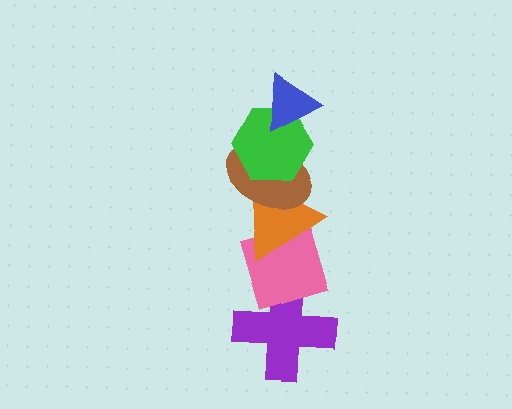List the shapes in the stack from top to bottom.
From top to bottom: the blue triangle, the green hexagon, the brown ellipse, the orange triangle, the pink diamond, the purple cross.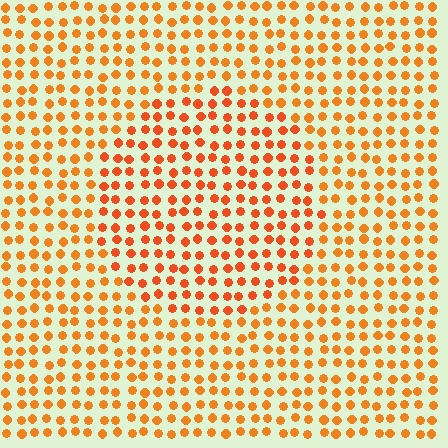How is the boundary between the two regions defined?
The boundary is defined purely by a slight shift in hue (about 15 degrees). Spacing, size, and orientation are identical on both sides.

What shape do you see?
I see a circle.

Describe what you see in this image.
The image is filled with small orange elements in a uniform arrangement. A circle-shaped region is visible where the elements are tinted to a slightly different hue, forming a subtle color boundary.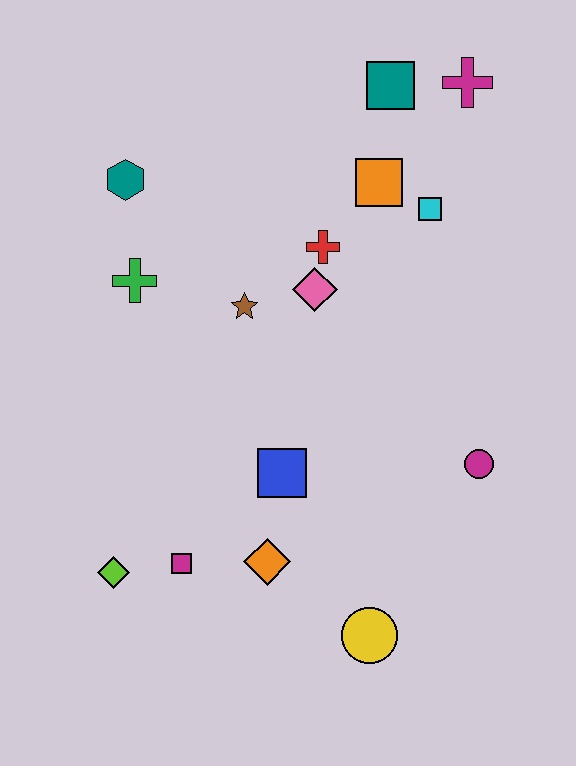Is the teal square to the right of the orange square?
Yes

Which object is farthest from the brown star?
The yellow circle is farthest from the brown star.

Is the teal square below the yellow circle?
No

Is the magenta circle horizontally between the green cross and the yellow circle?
No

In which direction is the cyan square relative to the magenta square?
The cyan square is above the magenta square.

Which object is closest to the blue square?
The orange diamond is closest to the blue square.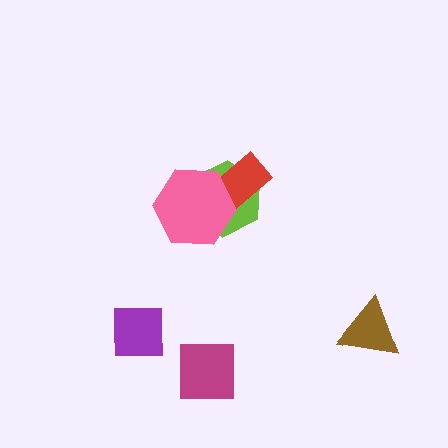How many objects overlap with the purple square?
0 objects overlap with the purple square.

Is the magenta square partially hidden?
No, no other shape covers it.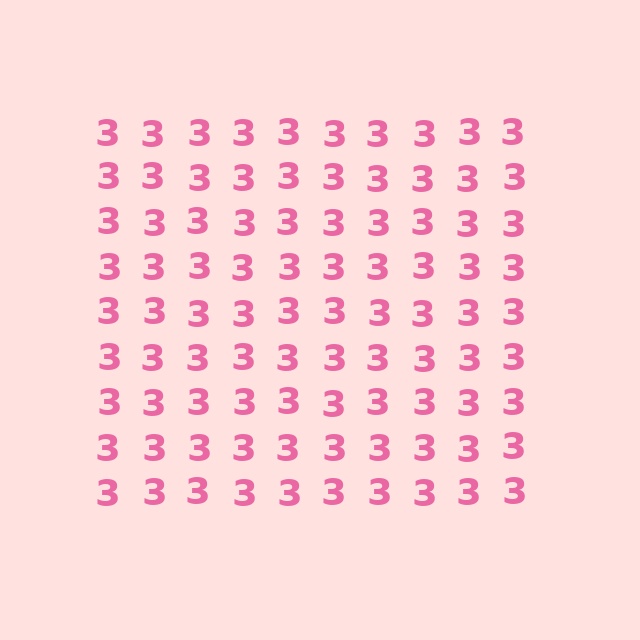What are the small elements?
The small elements are digit 3's.